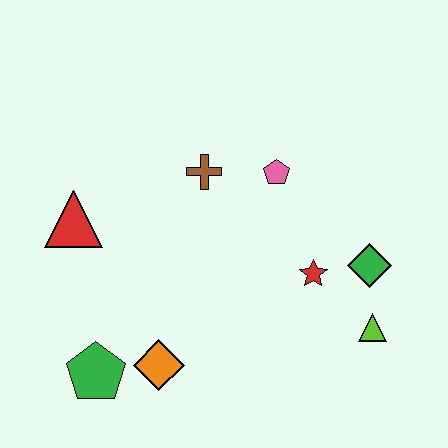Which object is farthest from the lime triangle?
The red triangle is farthest from the lime triangle.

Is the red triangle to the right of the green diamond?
No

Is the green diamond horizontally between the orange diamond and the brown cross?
No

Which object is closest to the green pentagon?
The orange diamond is closest to the green pentagon.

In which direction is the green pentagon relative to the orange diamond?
The green pentagon is to the left of the orange diamond.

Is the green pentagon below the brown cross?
Yes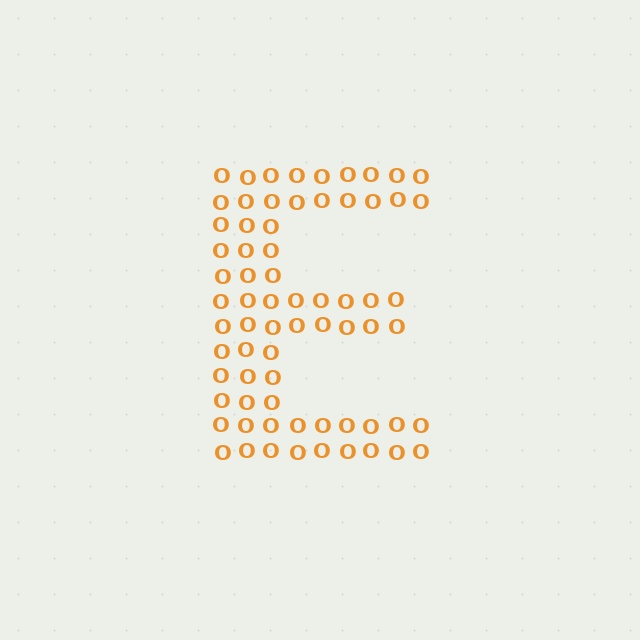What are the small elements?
The small elements are letter O's.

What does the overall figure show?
The overall figure shows the letter E.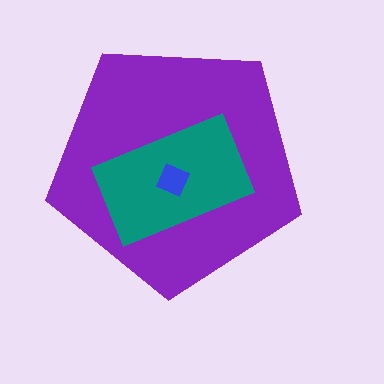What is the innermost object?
The blue diamond.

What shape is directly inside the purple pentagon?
The teal rectangle.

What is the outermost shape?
The purple pentagon.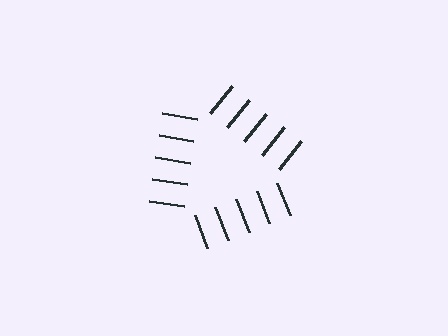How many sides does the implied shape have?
3 sides — the line-ends trace a triangle.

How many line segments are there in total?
15 — 5 along each of the 3 edges.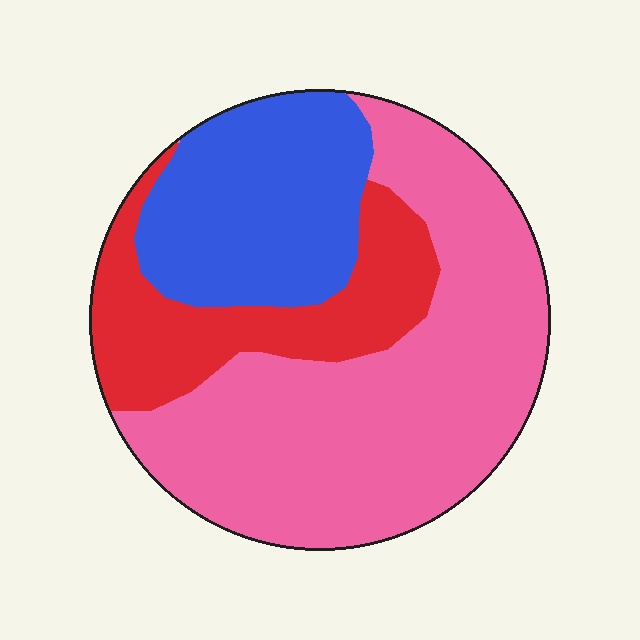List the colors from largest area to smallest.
From largest to smallest: pink, blue, red.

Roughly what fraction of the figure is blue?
Blue covers 25% of the figure.